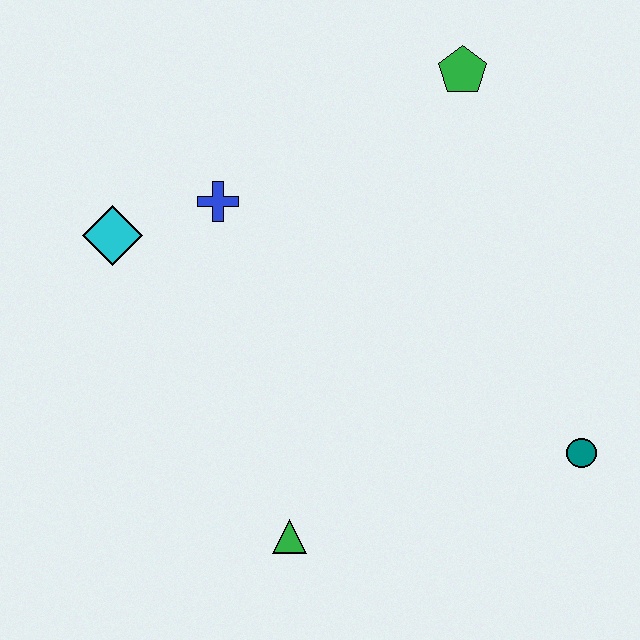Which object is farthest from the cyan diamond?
The teal circle is farthest from the cyan diamond.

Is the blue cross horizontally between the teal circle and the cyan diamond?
Yes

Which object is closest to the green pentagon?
The blue cross is closest to the green pentagon.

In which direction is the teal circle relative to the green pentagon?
The teal circle is below the green pentagon.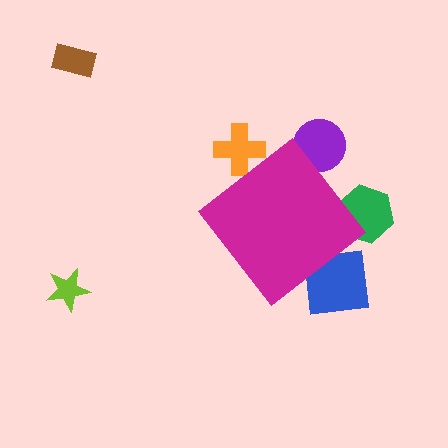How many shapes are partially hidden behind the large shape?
4 shapes are partially hidden.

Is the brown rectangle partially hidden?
No, the brown rectangle is fully visible.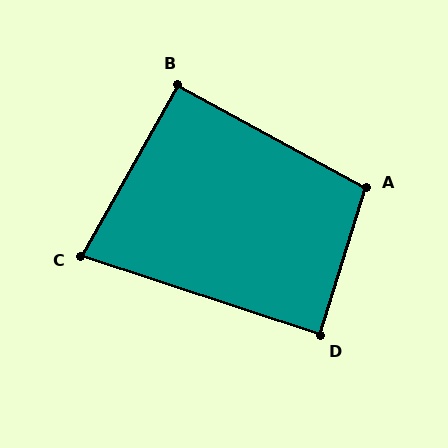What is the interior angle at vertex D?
Approximately 89 degrees (approximately right).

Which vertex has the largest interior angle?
A, at approximately 101 degrees.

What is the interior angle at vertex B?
Approximately 91 degrees (approximately right).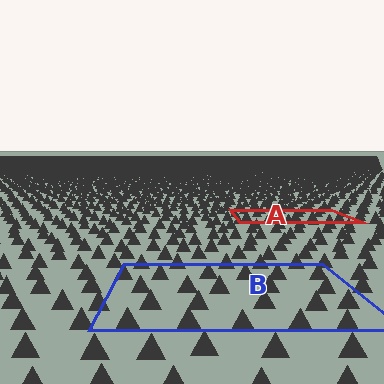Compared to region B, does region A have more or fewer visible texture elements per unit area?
Region A has more texture elements per unit area — they are packed more densely because it is farther away.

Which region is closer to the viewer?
Region B is closer. The texture elements there are larger and more spread out.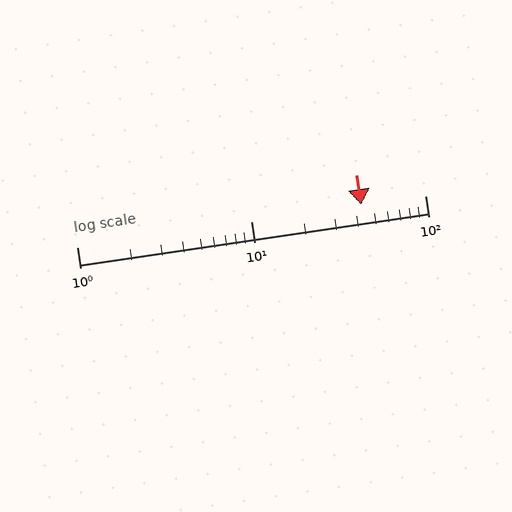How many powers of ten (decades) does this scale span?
The scale spans 2 decades, from 1 to 100.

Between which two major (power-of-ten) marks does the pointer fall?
The pointer is between 10 and 100.